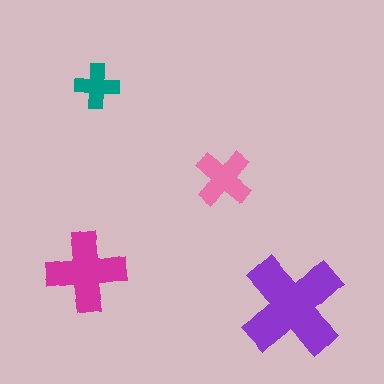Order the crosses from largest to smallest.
the purple one, the magenta one, the pink one, the teal one.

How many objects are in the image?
There are 4 objects in the image.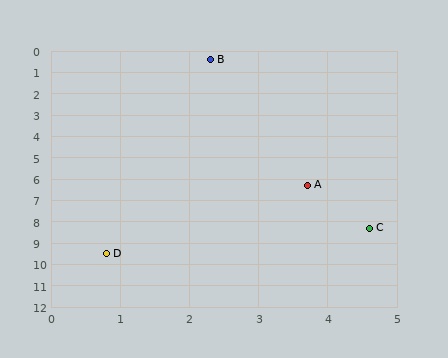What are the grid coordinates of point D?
Point D is at approximately (0.8, 9.5).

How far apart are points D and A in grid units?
Points D and A are about 4.3 grid units apart.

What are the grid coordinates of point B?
Point B is at approximately (2.3, 0.4).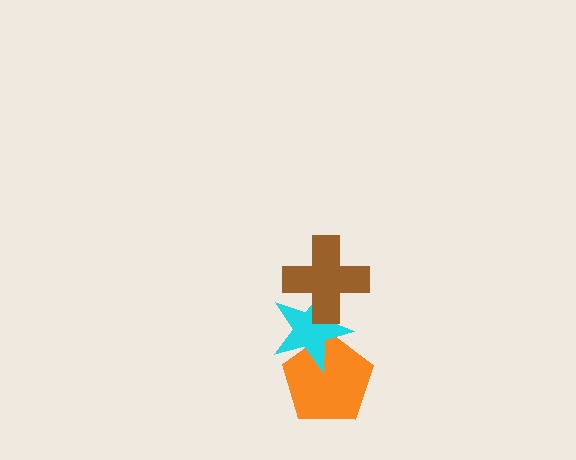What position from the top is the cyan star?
The cyan star is 2nd from the top.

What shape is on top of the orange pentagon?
The cyan star is on top of the orange pentagon.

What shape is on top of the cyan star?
The brown cross is on top of the cyan star.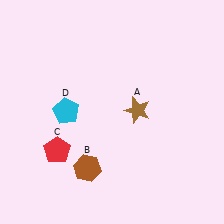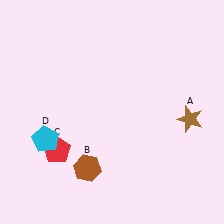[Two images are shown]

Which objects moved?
The objects that moved are: the brown star (A), the cyan pentagon (D).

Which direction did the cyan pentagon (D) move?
The cyan pentagon (D) moved down.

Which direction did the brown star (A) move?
The brown star (A) moved right.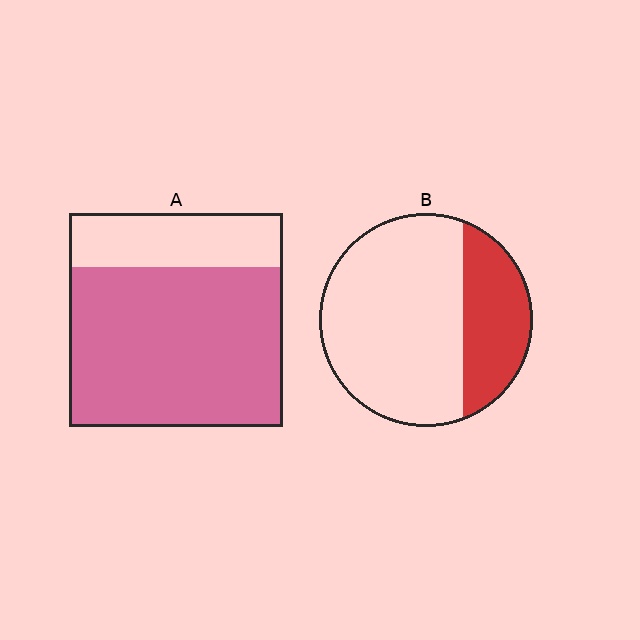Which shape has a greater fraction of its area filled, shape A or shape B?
Shape A.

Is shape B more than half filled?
No.